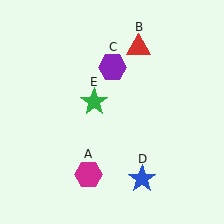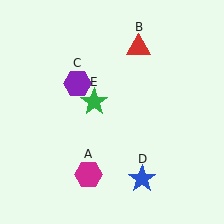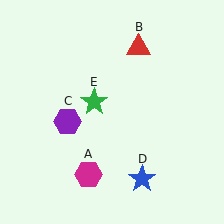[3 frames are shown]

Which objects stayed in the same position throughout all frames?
Magenta hexagon (object A) and red triangle (object B) and blue star (object D) and green star (object E) remained stationary.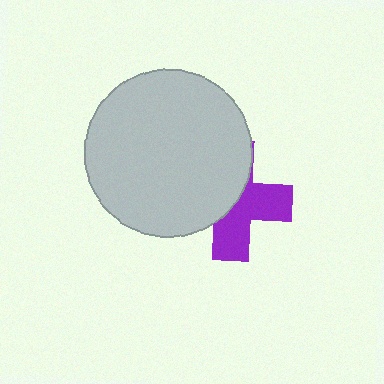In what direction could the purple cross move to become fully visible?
The purple cross could move right. That would shift it out from behind the light gray circle entirely.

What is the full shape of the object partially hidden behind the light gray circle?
The partially hidden object is a purple cross.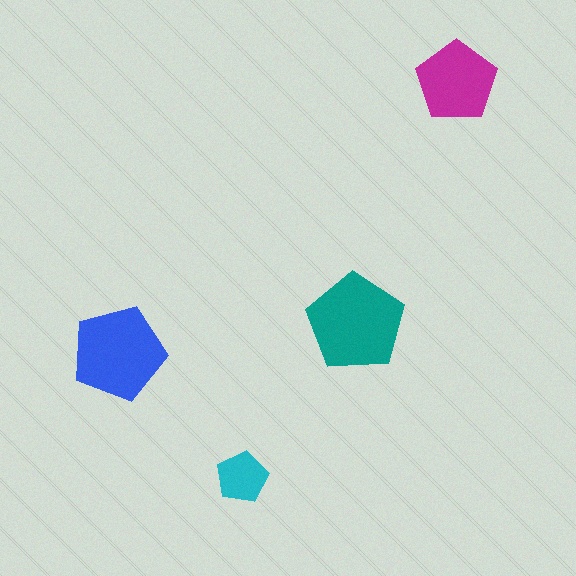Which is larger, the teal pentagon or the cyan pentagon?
The teal one.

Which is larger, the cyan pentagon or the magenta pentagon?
The magenta one.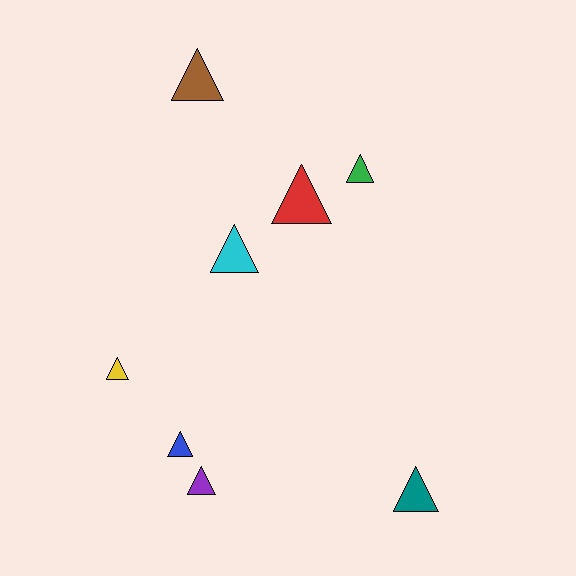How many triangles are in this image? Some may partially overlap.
There are 8 triangles.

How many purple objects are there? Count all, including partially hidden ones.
There is 1 purple object.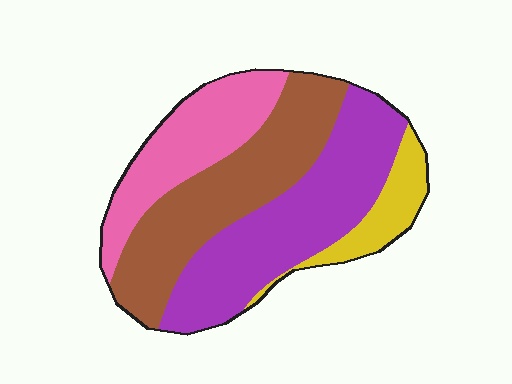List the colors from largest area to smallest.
From largest to smallest: purple, brown, pink, yellow.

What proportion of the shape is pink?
Pink takes up between a sixth and a third of the shape.